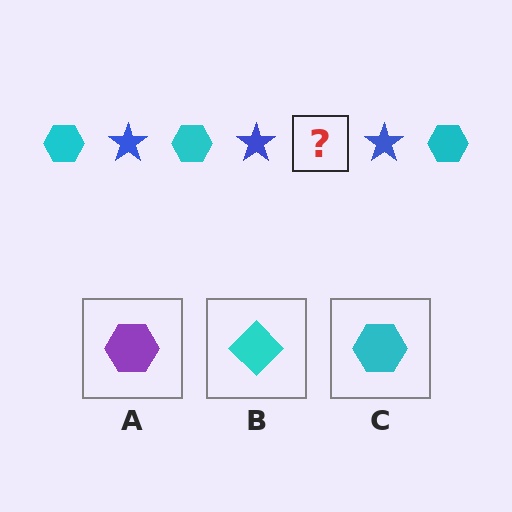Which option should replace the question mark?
Option C.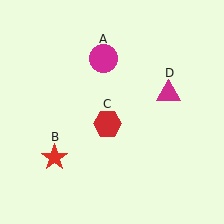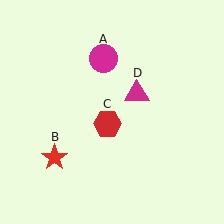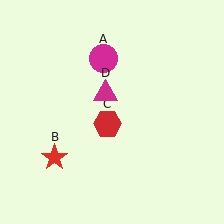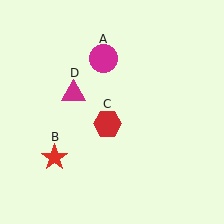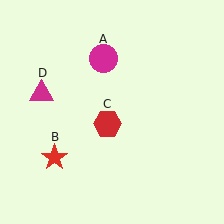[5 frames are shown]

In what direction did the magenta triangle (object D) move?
The magenta triangle (object D) moved left.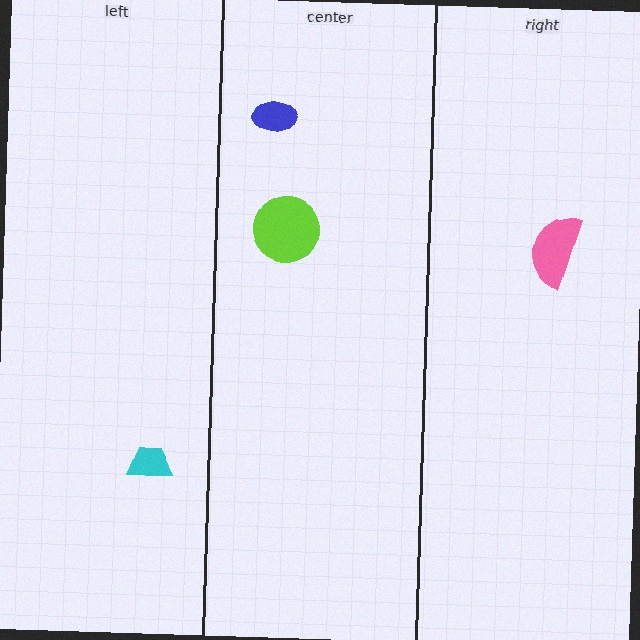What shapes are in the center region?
The lime circle, the blue ellipse.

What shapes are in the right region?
The pink semicircle.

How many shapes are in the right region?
1.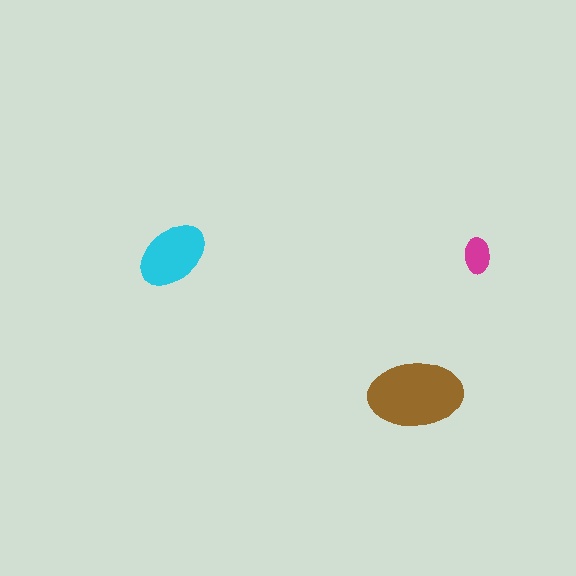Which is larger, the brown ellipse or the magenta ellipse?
The brown one.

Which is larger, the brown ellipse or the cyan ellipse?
The brown one.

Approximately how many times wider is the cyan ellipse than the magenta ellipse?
About 2 times wider.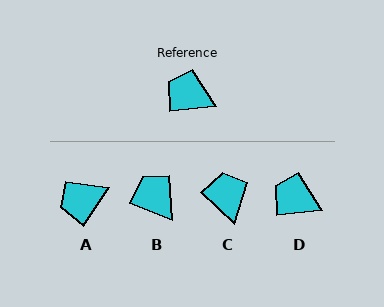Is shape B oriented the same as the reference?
No, it is off by about 28 degrees.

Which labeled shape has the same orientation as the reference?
D.